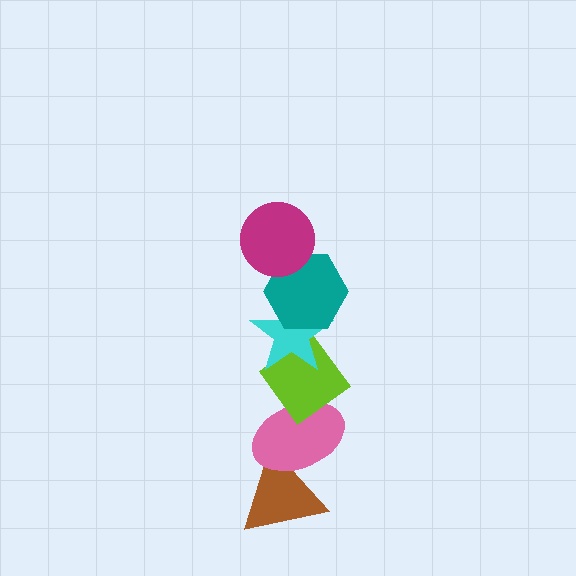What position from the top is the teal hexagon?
The teal hexagon is 2nd from the top.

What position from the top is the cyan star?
The cyan star is 3rd from the top.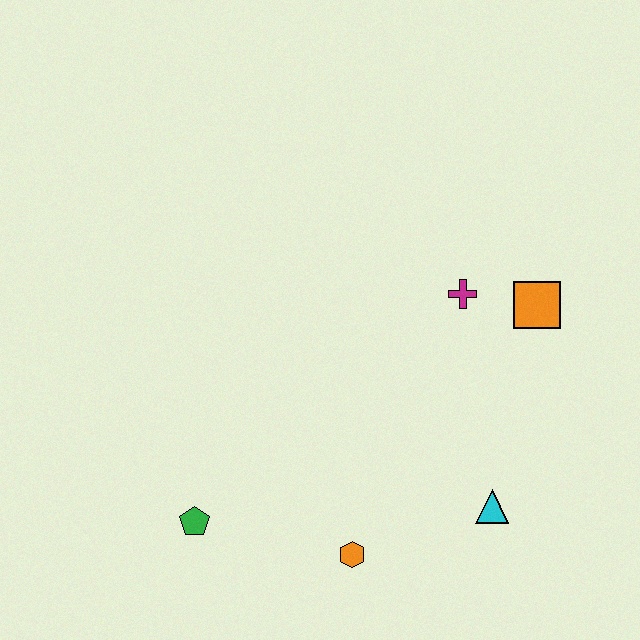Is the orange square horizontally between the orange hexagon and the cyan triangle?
No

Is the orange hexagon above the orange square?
No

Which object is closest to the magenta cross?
The orange square is closest to the magenta cross.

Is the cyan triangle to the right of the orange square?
No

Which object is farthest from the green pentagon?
The orange square is farthest from the green pentagon.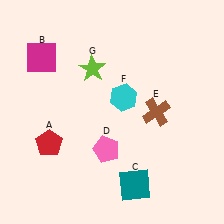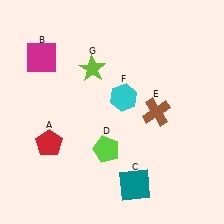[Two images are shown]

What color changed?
The pentagon (D) changed from pink in Image 1 to lime in Image 2.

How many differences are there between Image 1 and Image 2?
There is 1 difference between the two images.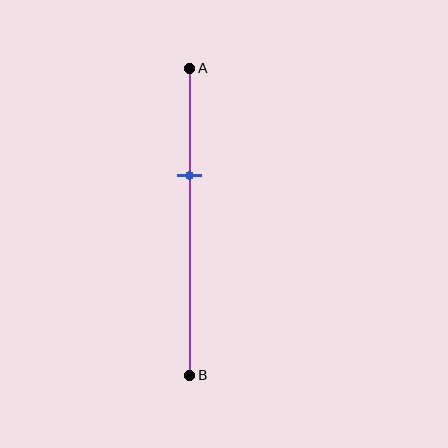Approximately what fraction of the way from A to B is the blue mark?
The blue mark is approximately 35% of the way from A to B.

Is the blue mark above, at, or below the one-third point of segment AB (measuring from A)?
The blue mark is approximately at the one-third point of segment AB.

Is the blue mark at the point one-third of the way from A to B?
Yes, the mark is approximately at the one-third point.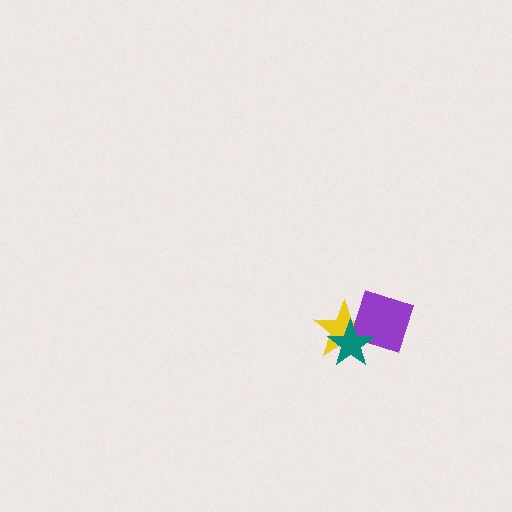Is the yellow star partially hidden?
Yes, it is partially covered by another shape.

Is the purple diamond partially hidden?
Yes, it is partially covered by another shape.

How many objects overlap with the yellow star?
2 objects overlap with the yellow star.